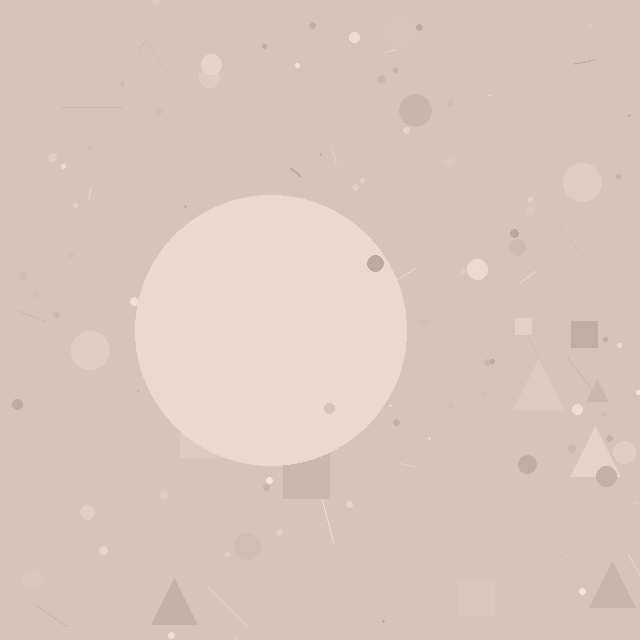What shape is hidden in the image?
A circle is hidden in the image.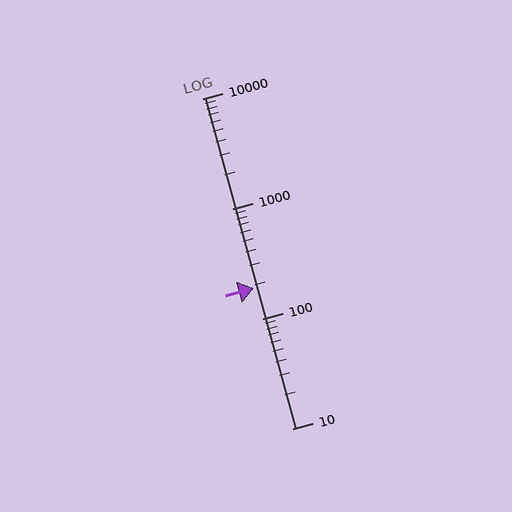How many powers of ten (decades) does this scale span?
The scale spans 3 decades, from 10 to 10000.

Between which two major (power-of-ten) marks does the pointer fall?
The pointer is between 100 and 1000.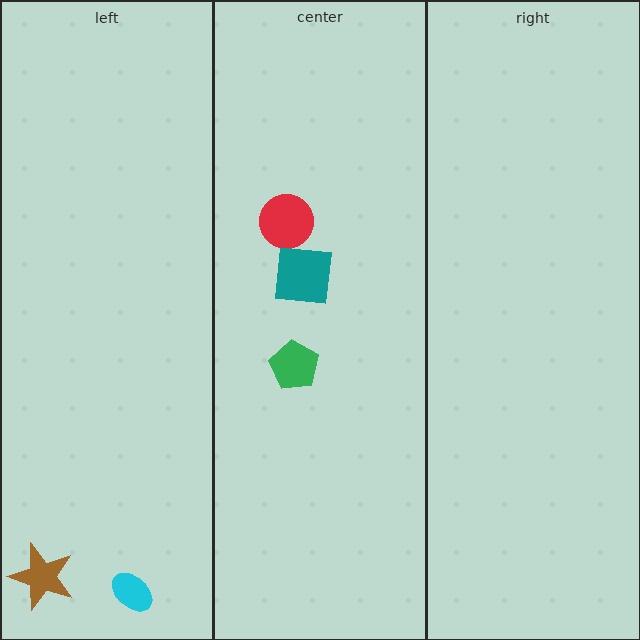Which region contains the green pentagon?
The center region.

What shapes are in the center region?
The red circle, the teal square, the green pentagon.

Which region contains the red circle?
The center region.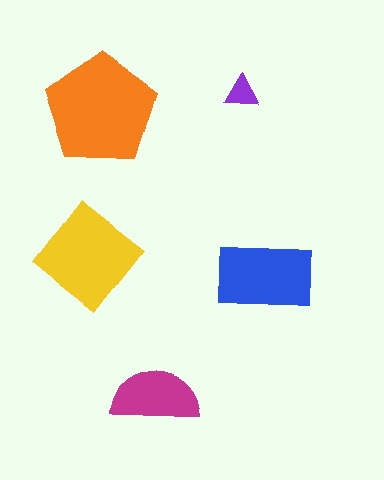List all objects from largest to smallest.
The orange pentagon, the yellow diamond, the blue rectangle, the magenta semicircle, the purple triangle.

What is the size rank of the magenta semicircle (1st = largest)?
4th.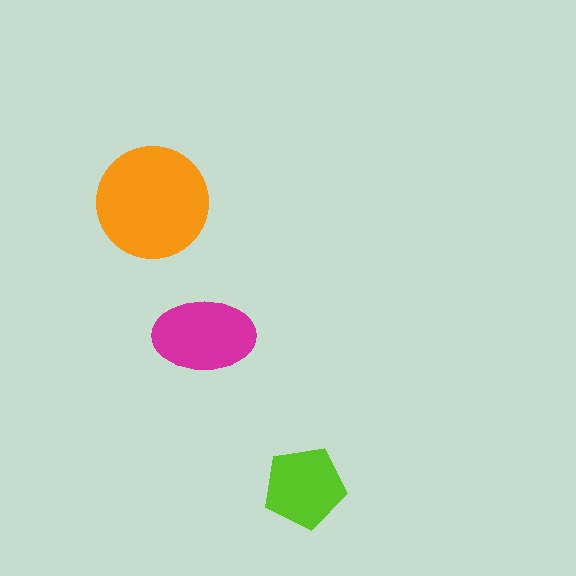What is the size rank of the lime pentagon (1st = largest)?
3rd.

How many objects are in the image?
There are 3 objects in the image.